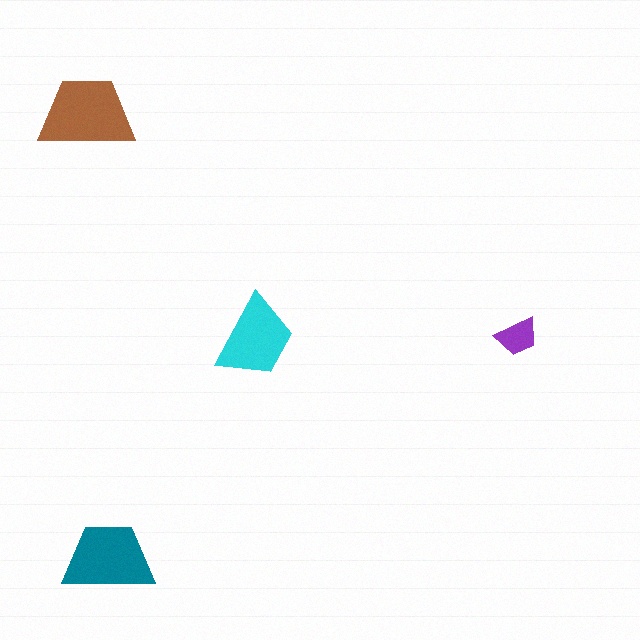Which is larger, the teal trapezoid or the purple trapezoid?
The teal one.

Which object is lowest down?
The teal trapezoid is bottommost.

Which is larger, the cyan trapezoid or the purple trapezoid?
The cyan one.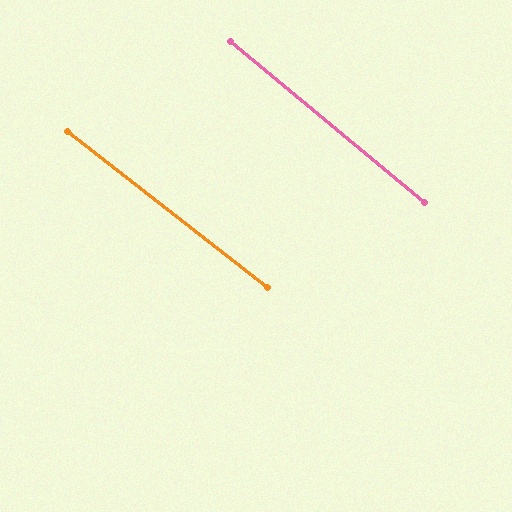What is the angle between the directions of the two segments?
Approximately 2 degrees.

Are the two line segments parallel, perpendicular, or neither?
Parallel — their directions differ by only 1.8°.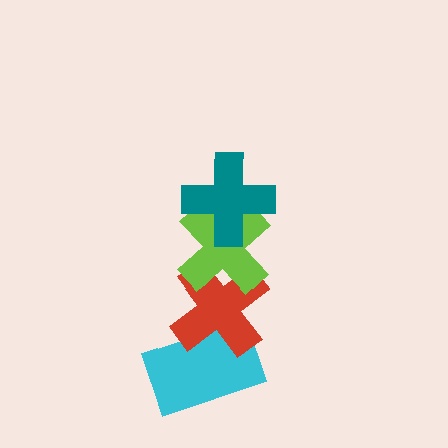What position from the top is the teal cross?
The teal cross is 1st from the top.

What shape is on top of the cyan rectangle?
The red cross is on top of the cyan rectangle.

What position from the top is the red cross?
The red cross is 3rd from the top.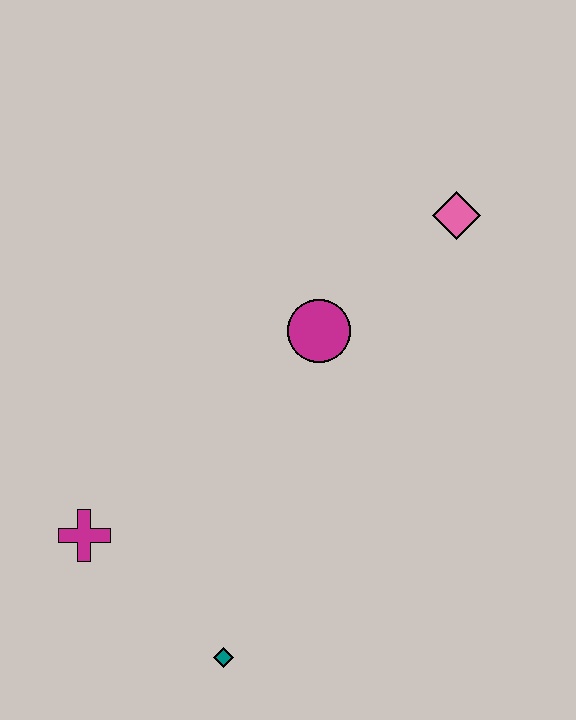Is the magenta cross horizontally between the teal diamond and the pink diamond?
No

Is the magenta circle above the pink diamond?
No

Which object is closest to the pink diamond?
The magenta circle is closest to the pink diamond.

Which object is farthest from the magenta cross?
The pink diamond is farthest from the magenta cross.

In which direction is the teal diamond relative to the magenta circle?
The teal diamond is below the magenta circle.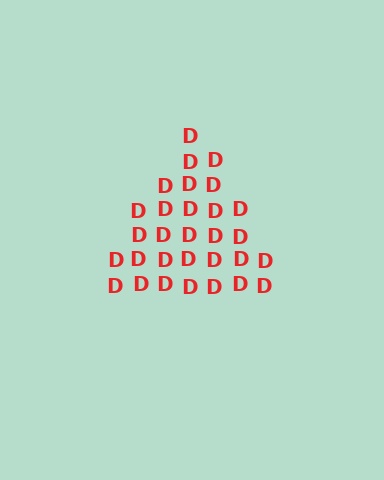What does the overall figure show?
The overall figure shows a triangle.